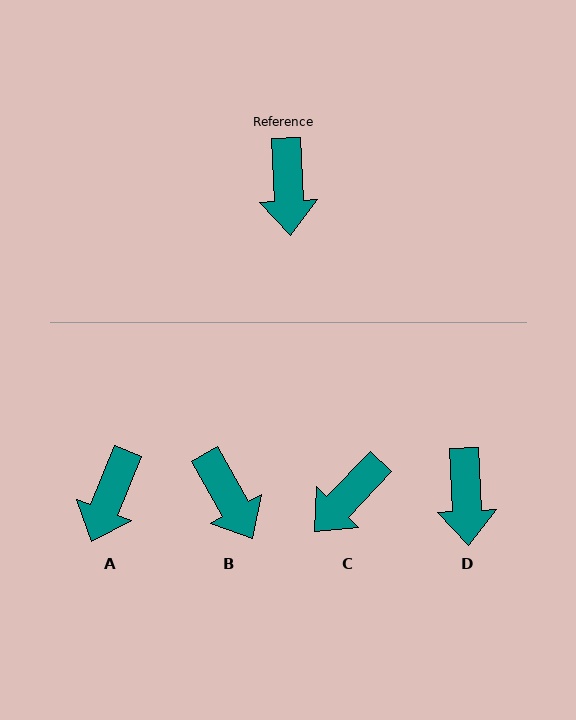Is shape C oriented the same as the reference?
No, it is off by about 46 degrees.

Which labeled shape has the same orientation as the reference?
D.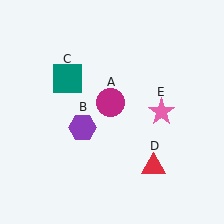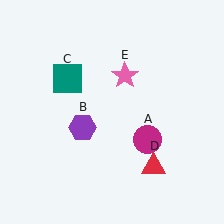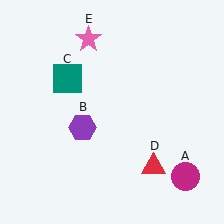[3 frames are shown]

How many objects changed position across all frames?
2 objects changed position: magenta circle (object A), pink star (object E).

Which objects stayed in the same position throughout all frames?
Purple hexagon (object B) and teal square (object C) and red triangle (object D) remained stationary.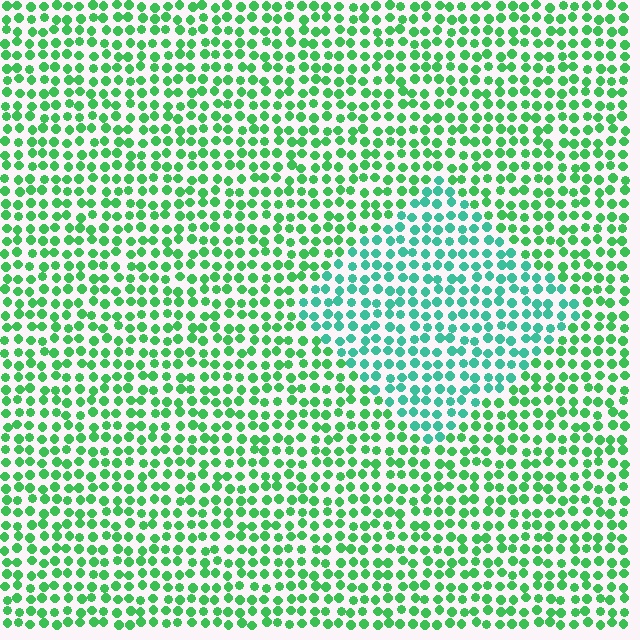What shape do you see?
I see a diamond.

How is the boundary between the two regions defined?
The boundary is defined purely by a slight shift in hue (about 33 degrees). Spacing, size, and orientation are identical on both sides.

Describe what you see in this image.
The image is filled with small green elements in a uniform arrangement. A diamond-shaped region is visible where the elements are tinted to a slightly different hue, forming a subtle color boundary.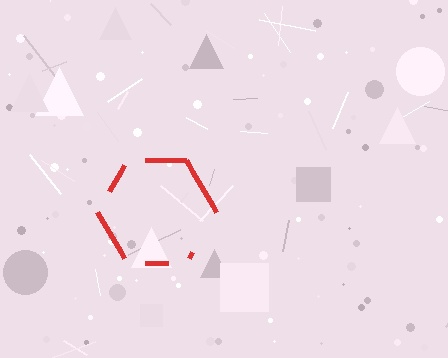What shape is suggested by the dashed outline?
The dashed outline suggests a hexagon.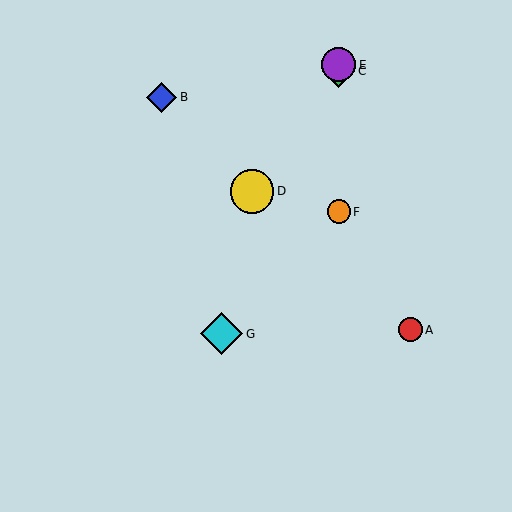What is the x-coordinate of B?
Object B is at x≈162.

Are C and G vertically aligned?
No, C is at x≈339 and G is at x≈222.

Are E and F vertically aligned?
Yes, both are at x≈339.